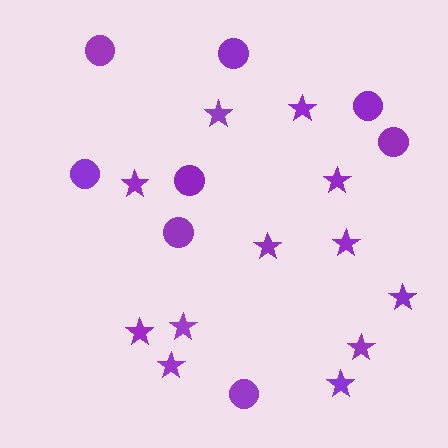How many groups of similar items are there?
There are 2 groups: one group of stars (12) and one group of circles (8).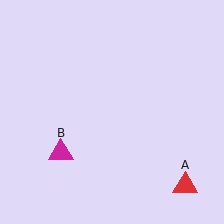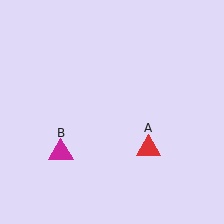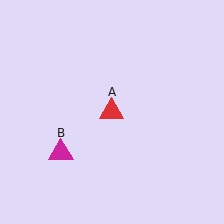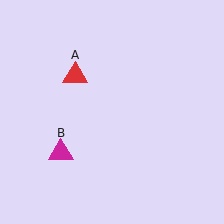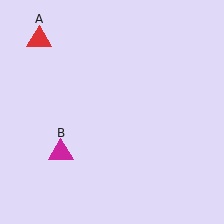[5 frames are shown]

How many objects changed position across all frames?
1 object changed position: red triangle (object A).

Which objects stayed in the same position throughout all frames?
Magenta triangle (object B) remained stationary.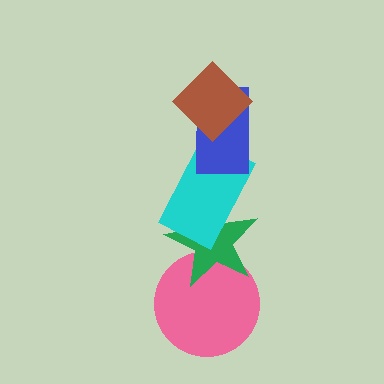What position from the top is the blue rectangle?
The blue rectangle is 2nd from the top.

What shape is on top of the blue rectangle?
The brown diamond is on top of the blue rectangle.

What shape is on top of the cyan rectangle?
The blue rectangle is on top of the cyan rectangle.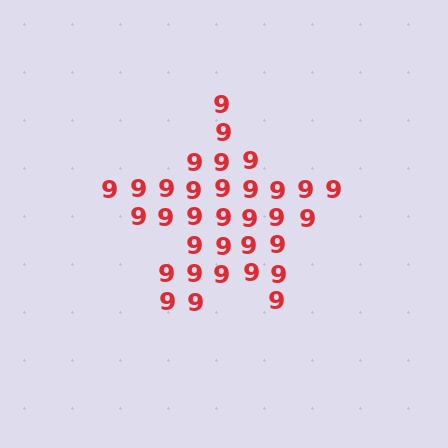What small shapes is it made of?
It is made of small digit 9's.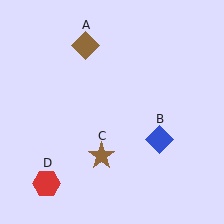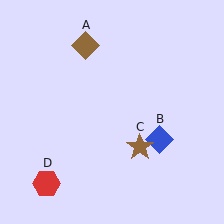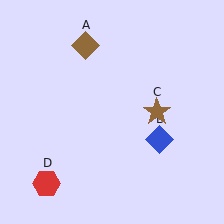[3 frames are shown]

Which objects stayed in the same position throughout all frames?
Brown diamond (object A) and blue diamond (object B) and red hexagon (object D) remained stationary.